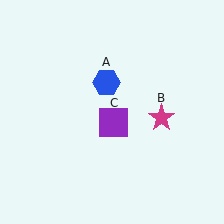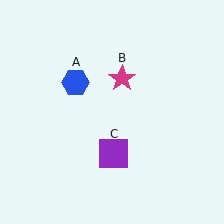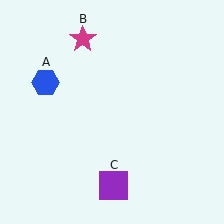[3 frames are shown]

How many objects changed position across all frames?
3 objects changed position: blue hexagon (object A), magenta star (object B), purple square (object C).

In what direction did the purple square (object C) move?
The purple square (object C) moved down.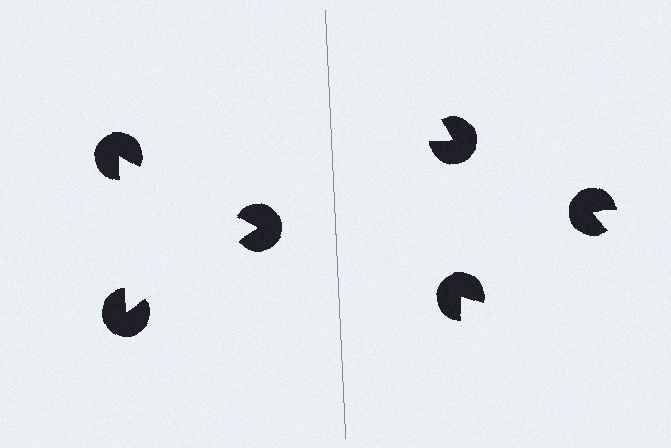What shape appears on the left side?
An illusory triangle.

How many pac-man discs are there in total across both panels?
6 — 3 on each side.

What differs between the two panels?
The pac-man discs are positioned identically on both sides; only the wedge orientations differ. On the left they align to a triangle; on the right they are misaligned.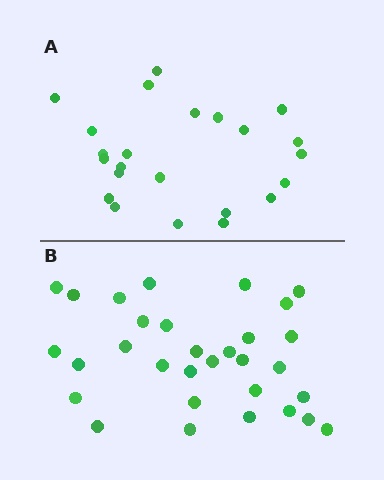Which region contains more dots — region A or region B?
Region B (the bottom region) has more dots.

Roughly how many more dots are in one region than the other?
Region B has roughly 8 or so more dots than region A.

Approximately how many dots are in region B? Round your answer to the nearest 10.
About 30 dots. (The exact count is 31, which rounds to 30.)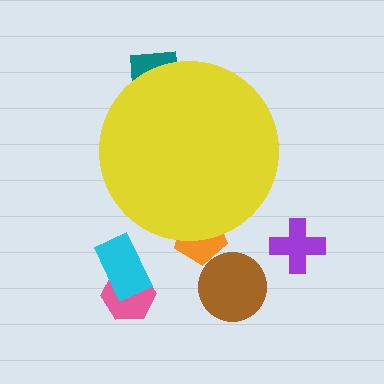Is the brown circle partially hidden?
No, the brown circle is fully visible.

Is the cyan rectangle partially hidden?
No, the cyan rectangle is fully visible.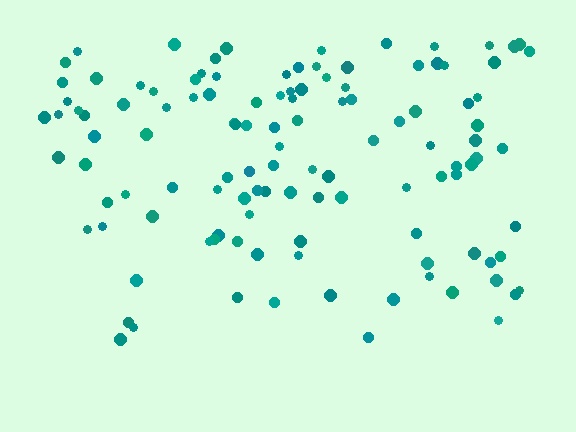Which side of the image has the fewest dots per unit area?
The bottom.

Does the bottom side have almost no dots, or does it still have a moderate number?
Still a moderate number, just noticeably fewer than the top.